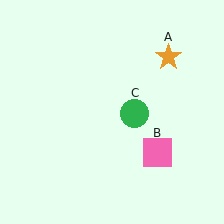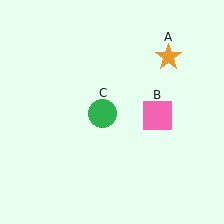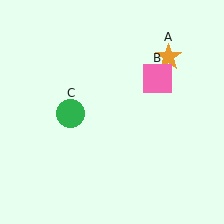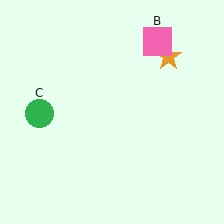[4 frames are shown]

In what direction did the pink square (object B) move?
The pink square (object B) moved up.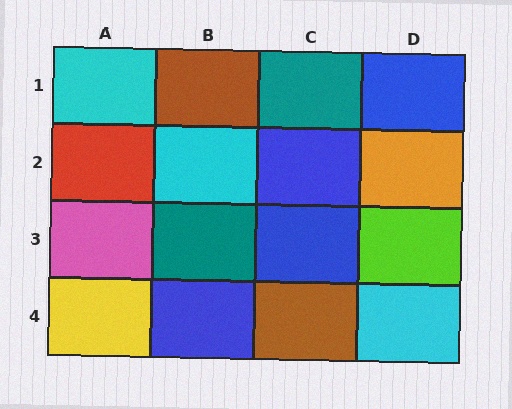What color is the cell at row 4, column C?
Brown.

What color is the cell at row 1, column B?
Brown.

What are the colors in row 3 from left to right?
Pink, teal, blue, lime.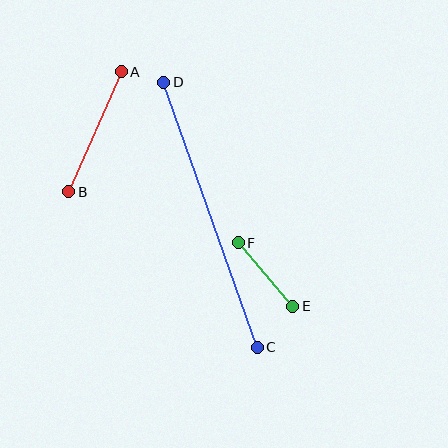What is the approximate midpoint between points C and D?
The midpoint is at approximately (210, 215) pixels.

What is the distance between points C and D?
The distance is approximately 281 pixels.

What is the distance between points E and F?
The distance is approximately 84 pixels.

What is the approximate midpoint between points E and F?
The midpoint is at approximately (265, 274) pixels.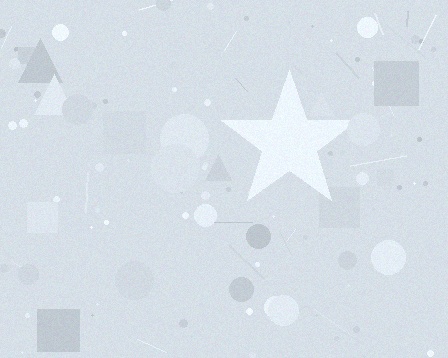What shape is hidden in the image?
A star is hidden in the image.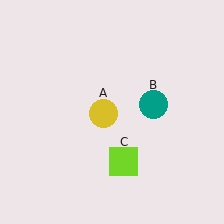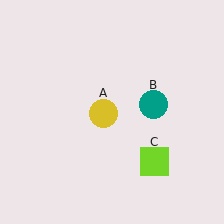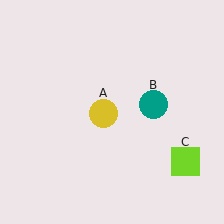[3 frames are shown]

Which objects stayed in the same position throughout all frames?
Yellow circle (object A) and teal circle (object B) remained stationary.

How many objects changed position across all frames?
1 object changed position: lime square (object C).